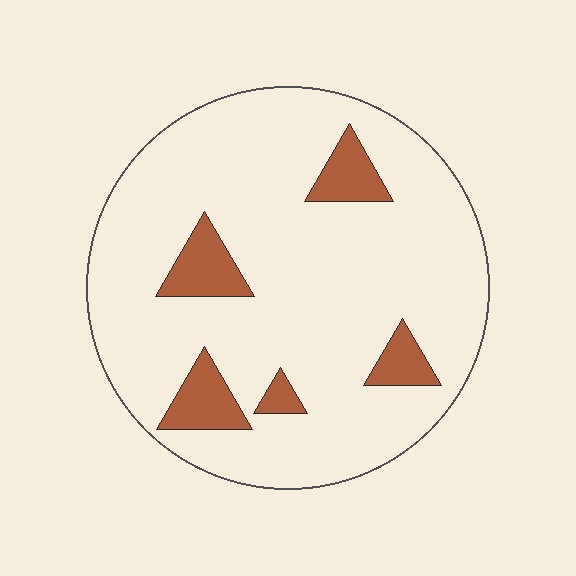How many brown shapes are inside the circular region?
5.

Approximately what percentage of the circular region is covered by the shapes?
Approximately 15%.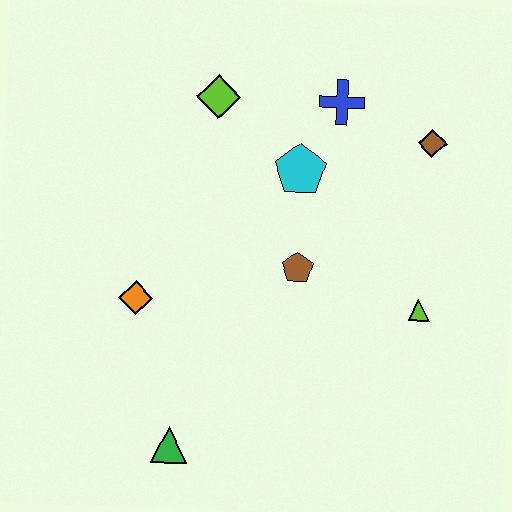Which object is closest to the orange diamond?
The green triangle is closest to the orange diamond.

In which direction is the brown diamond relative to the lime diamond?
The brown diamond is to the right of the lime diamond.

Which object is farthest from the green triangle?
The brown diamond is farthest from the green triangle.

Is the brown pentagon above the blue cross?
No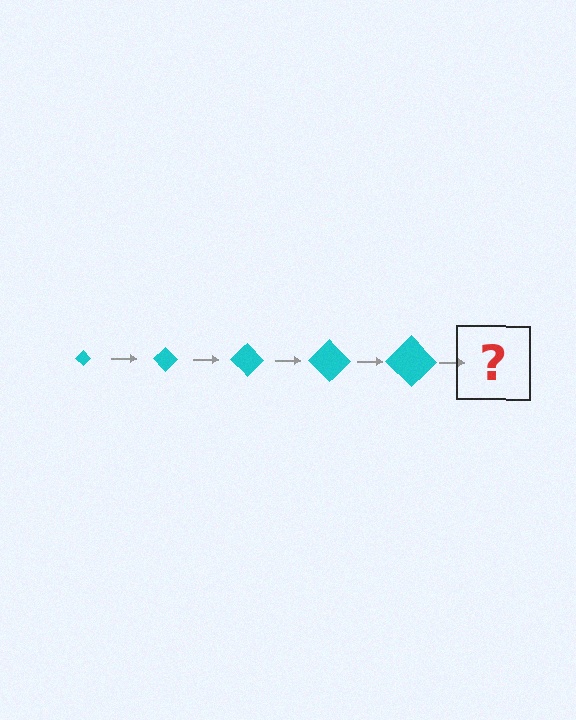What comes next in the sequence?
The next element should be a cyan diamond, larger than the previous one.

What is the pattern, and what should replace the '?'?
The pattern is that the diamond gets progressively larger each step. The '?' should be a cyan diamond, larger than the previous one.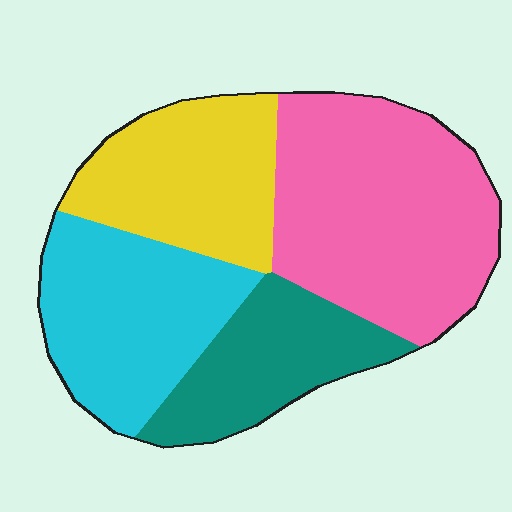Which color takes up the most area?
Pink, at roughly 35%.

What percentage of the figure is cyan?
Cyan takes up less than a quarter of the figure.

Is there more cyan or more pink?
Pink.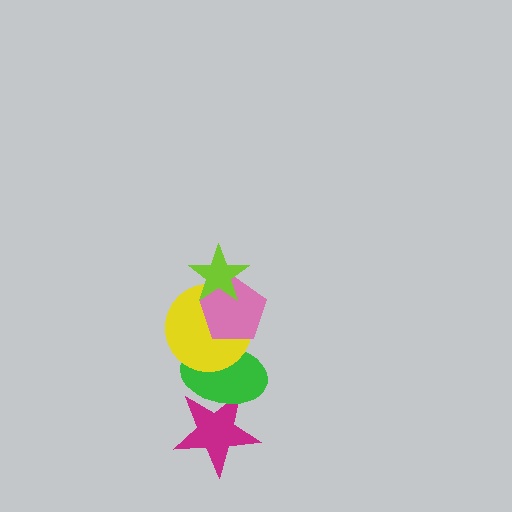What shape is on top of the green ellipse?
The yellow circle is on top of the green ellipse.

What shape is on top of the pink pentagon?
The lime star is on top of the pink pentagon.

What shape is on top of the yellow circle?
The pink pentagon is on top of the yellow circle.